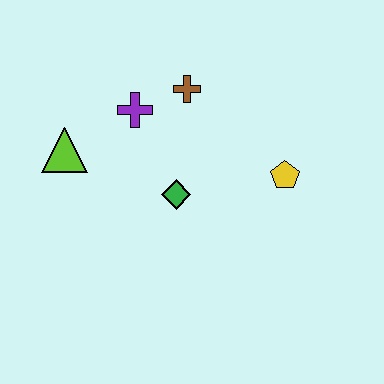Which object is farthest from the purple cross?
The yellow pentagon is farthest from the purple cross.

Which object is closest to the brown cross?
The purple cross is closest to the brown cross.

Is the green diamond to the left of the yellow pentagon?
Yes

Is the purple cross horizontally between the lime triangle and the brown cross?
Yes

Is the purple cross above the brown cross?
No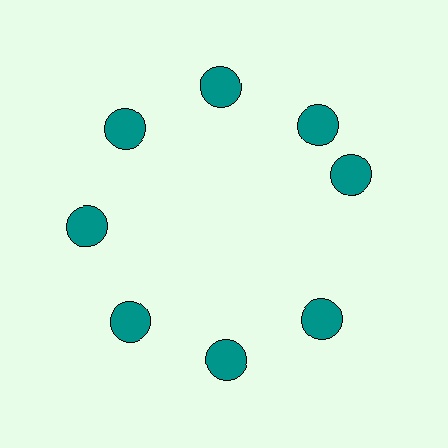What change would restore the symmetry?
The symmetry would be restored by rotating it back into even spacing with its neighbors so that all 8 circles sit at equal angles and equal distance from the center.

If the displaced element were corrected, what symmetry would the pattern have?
It would have 8-fold rotational symmetry — the pattern would map onto itself every 45 degrees.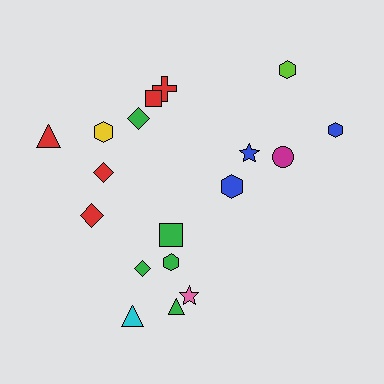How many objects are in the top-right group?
There are 5 objects.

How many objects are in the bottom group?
There are 6 objects.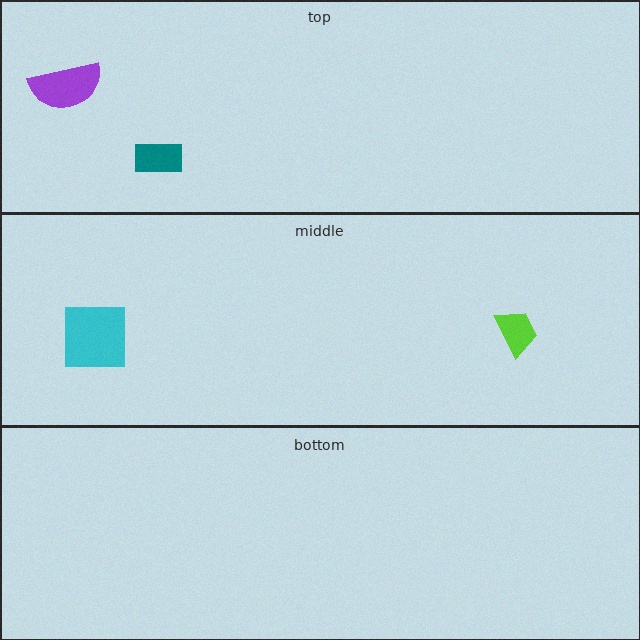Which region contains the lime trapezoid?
The middle region.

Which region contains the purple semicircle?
The top region.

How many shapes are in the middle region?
2.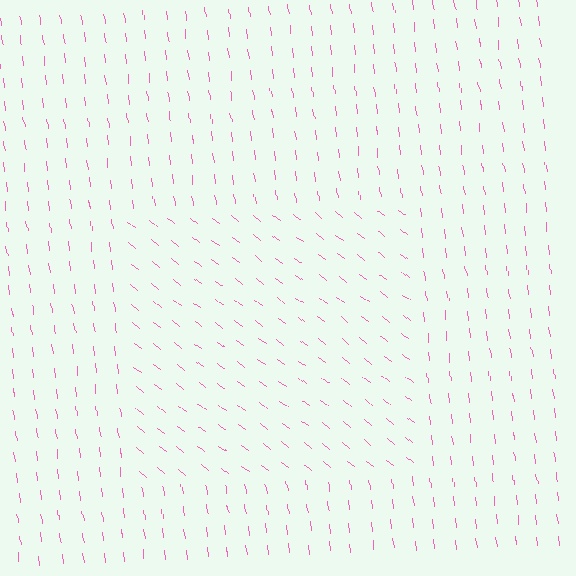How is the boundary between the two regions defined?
The boundary is defined purely by a change in line orientation (approximately 45 degrees difference). All lines are the same color and thickness.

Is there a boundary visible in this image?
Yes, there is a texture boundary formed by a change in line orientation.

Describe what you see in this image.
The image is filled with small pink line segments. A rectangle region in the image has lines oriented differently from the surrounding lines, creating a visible texture boundary.